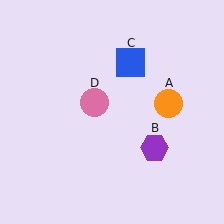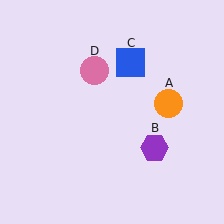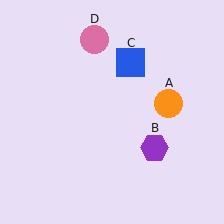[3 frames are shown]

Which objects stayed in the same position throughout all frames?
Orange circle (object A) and purple hexagon (object B) and blue square (object C) remained stationary.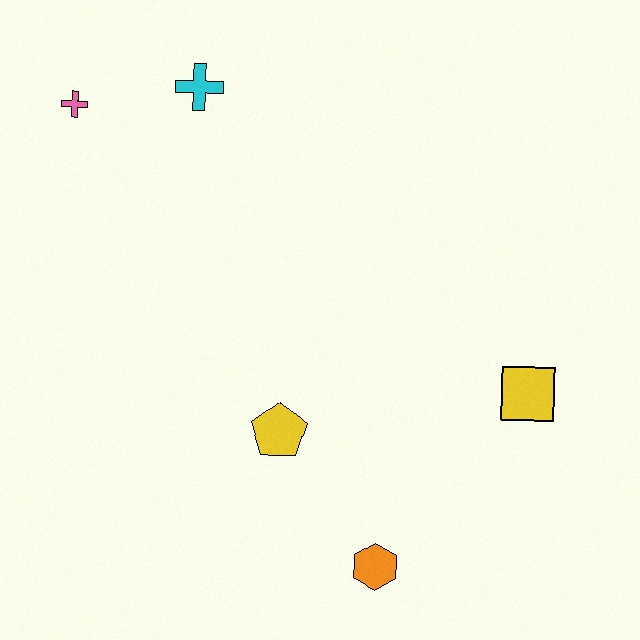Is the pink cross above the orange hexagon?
Yes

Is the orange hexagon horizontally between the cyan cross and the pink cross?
No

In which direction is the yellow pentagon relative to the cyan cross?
The yellow pentagon is below the cyan cross.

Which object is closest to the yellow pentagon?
The orange hexagon is closest to the yellow pentagon.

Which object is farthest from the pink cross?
The orange hexagon is farthest from the pink cross.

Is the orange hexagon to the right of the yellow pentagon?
Yes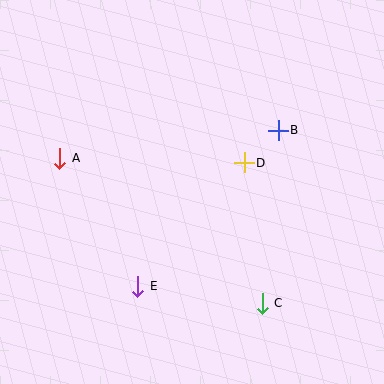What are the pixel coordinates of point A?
Point A is at (60, 158).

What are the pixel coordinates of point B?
Point B is at (278, 130).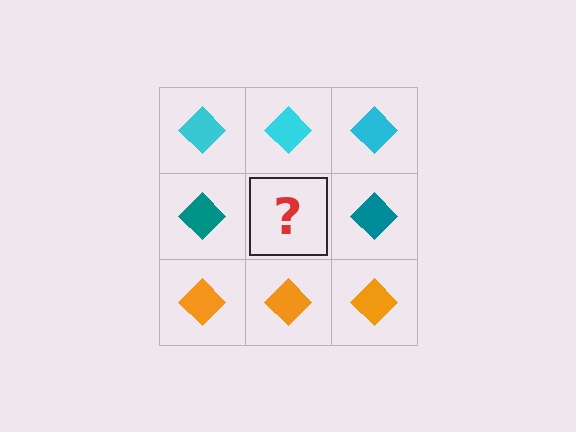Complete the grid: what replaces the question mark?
The question mark should be replaced with a teal diamond.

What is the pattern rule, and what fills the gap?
The rule is that each row has a consistent color. The gap should be filled with a teal diamond.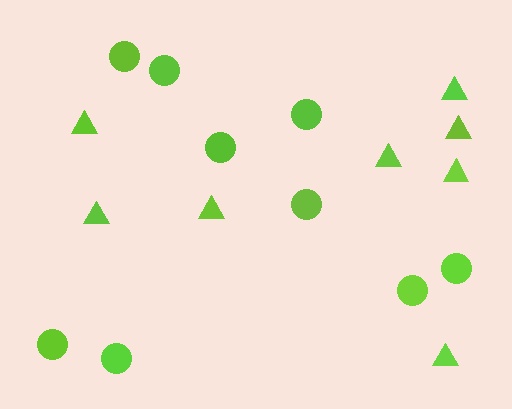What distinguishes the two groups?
There are 2 groups: one group of triangles (8) and one group of circles (9).